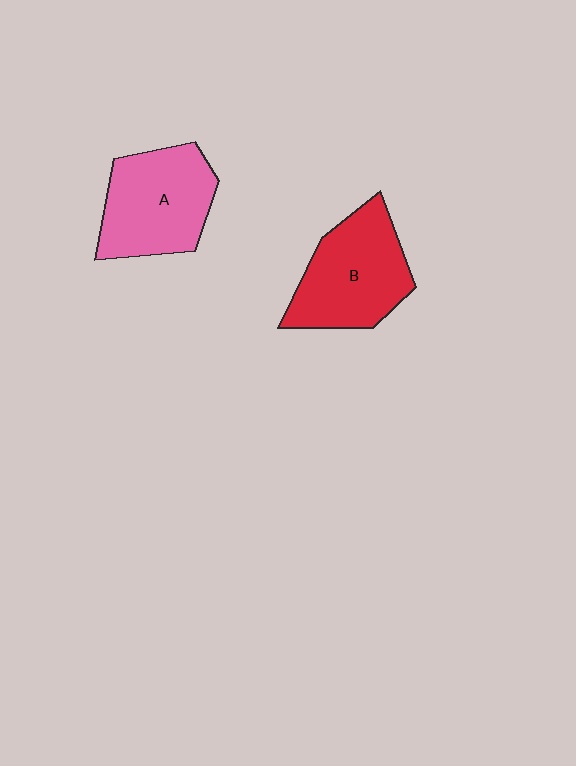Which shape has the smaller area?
Shape A (pink).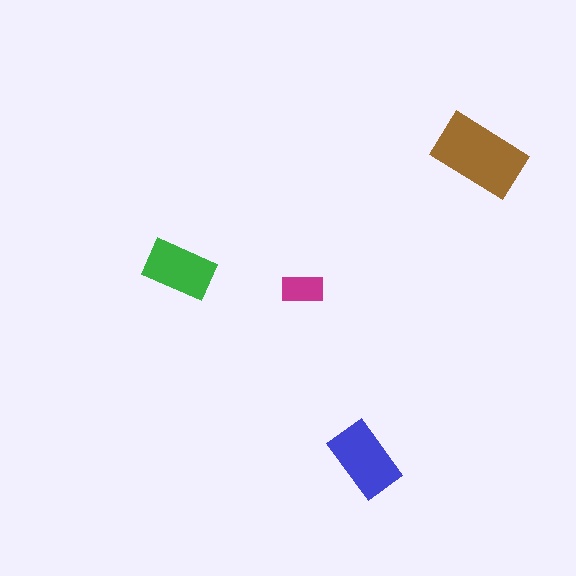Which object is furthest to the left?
The green rectangle is leftmost.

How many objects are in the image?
There are 4 objects in the image.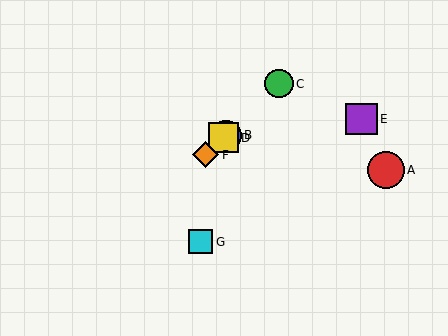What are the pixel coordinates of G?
Object G is at (201, 242).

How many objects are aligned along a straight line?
4 objects (B, C, D, F) are aligned along a straight line.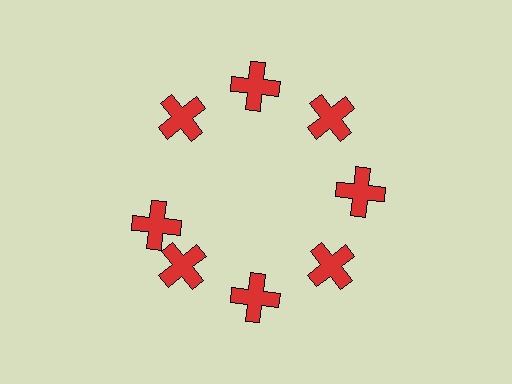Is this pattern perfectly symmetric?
No. The 8 red crosses are arranged in a ring, but one element near the 9 o'clock position is rotated out of alignment along the ring, breaking the 8-fold rotational symmetry.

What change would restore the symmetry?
The symmetry would be restored by rotating it back into even spacing with its neighbors so that all 8 crosses sit at equal angles and equal distance from the center.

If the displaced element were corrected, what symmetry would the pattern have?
It would have 8-fold rotational symmetry — the pattern would map onto itself every 45 degrees.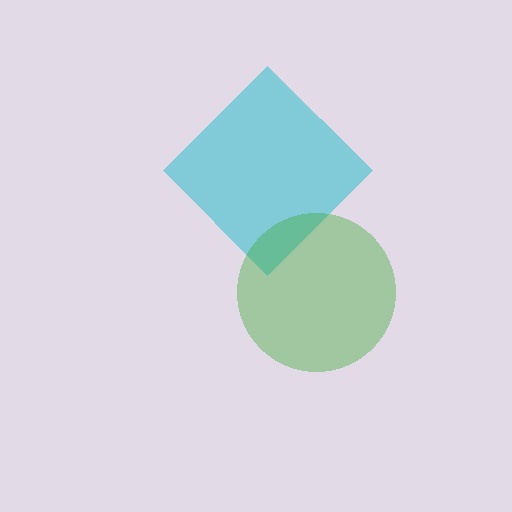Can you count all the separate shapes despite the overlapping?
Yes, there are 2 separate shapes.